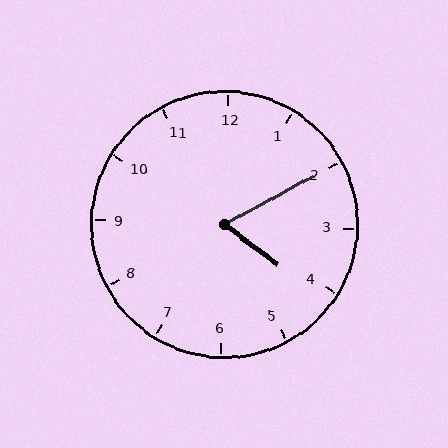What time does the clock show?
4:10.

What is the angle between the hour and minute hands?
Approximately 65 degrees.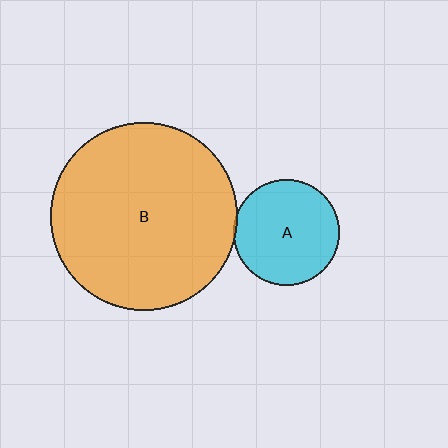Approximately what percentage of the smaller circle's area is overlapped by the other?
Approximately 5%.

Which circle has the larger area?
Circle B (orange).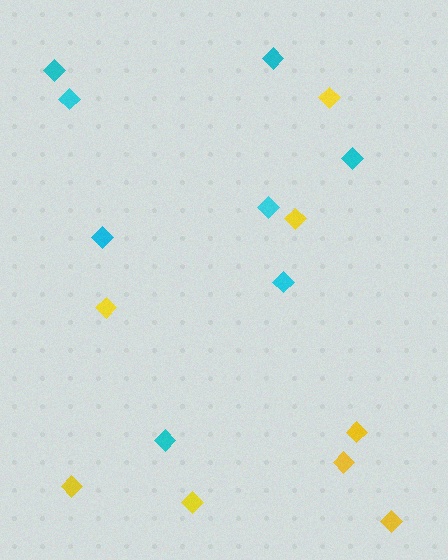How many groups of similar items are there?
There are 2 groups: one group of yellow diamonds (8) and one group of cyan diamonds (8).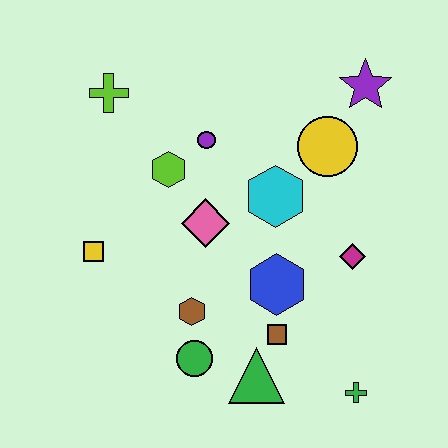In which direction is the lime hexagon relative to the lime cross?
The lime hexagon is below the lime cross.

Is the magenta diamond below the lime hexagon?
Yes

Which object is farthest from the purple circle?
The green cross is farthest from the purple circle.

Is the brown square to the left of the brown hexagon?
No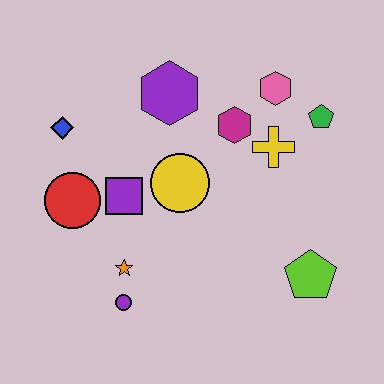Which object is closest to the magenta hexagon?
The yellow cross is closest to the magenta hexagon.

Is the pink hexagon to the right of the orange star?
Yes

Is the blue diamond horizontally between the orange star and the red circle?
No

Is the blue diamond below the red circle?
No